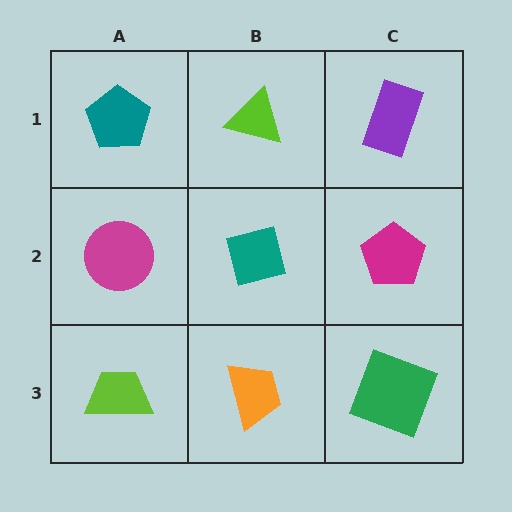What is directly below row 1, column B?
A teal square.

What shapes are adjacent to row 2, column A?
A teal pentagon (row 1, column A), a lime trapezoid (row 3, column A), a teal square (row 2, column B).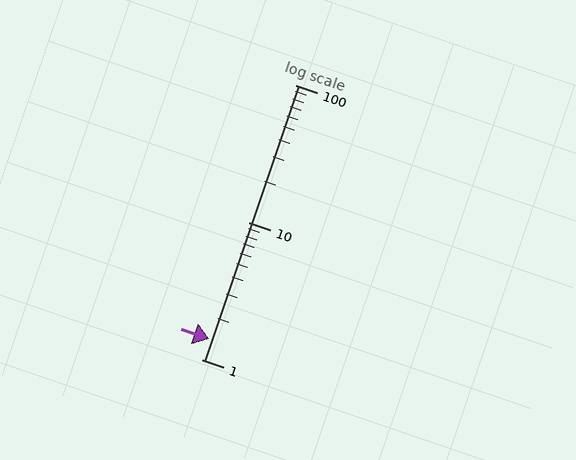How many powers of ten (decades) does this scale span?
The scale spans 2 decades, from 1 to 100.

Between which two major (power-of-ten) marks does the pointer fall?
The pointer is between 1 and 10.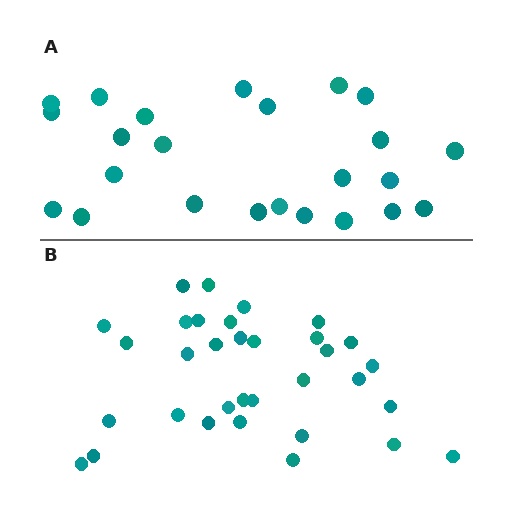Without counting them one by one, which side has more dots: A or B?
Region B (the bottom region) has more dots.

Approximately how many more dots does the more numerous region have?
Region B has roughly 8 or so more dots than region A.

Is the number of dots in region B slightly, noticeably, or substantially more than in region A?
Region B has noticeably more, but not dramatically so. The ratio is roughly 1.4 to 1.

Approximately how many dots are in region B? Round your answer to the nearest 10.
About 30 dots. (The exact count is 33, which rounds to 30.)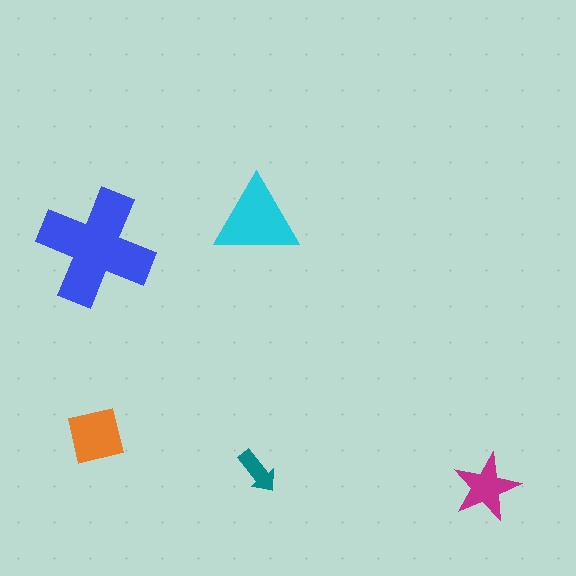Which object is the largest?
The blue cross.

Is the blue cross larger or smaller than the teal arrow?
Larger.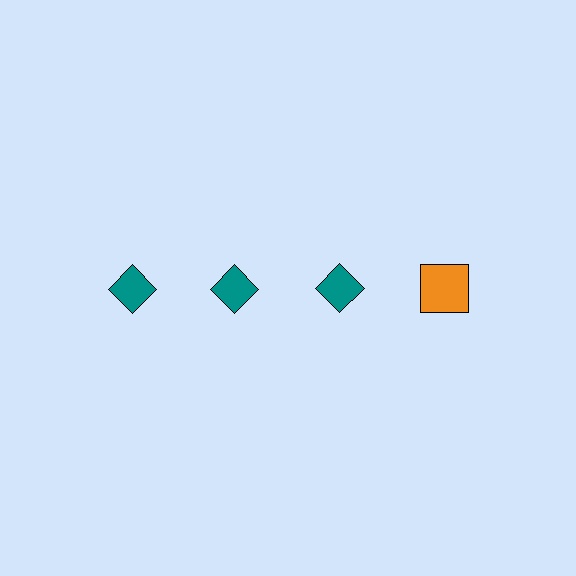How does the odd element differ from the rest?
It differs in both color (orange instead of teal) and shape (square instead of diamond).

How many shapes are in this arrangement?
There are 4 shapes arranged in a grid pattern.